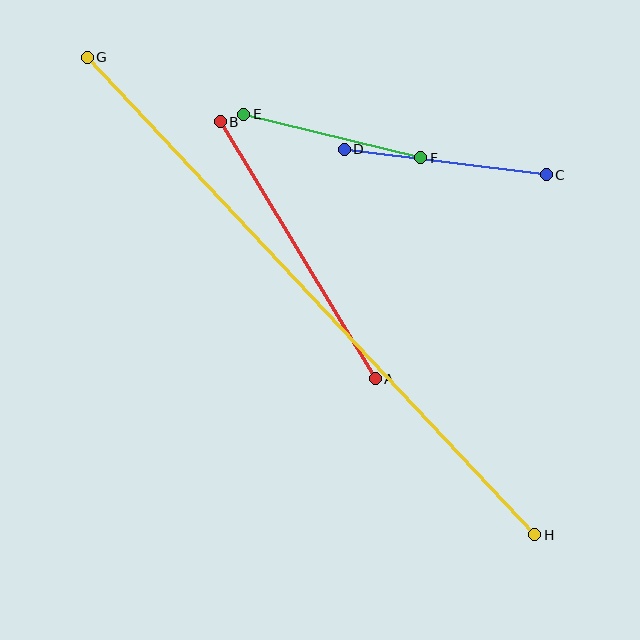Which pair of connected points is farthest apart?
Points G and H are farthest apart.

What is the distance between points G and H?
The distance is approximately 654 pixels.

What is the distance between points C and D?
The distance is approximately 204 pixels.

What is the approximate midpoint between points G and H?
The midpoint is at approximately (311, 296) pixels.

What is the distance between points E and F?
The distance is approximately 183 pixels.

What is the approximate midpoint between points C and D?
The midpoint is at approximately (445, 162) pixels.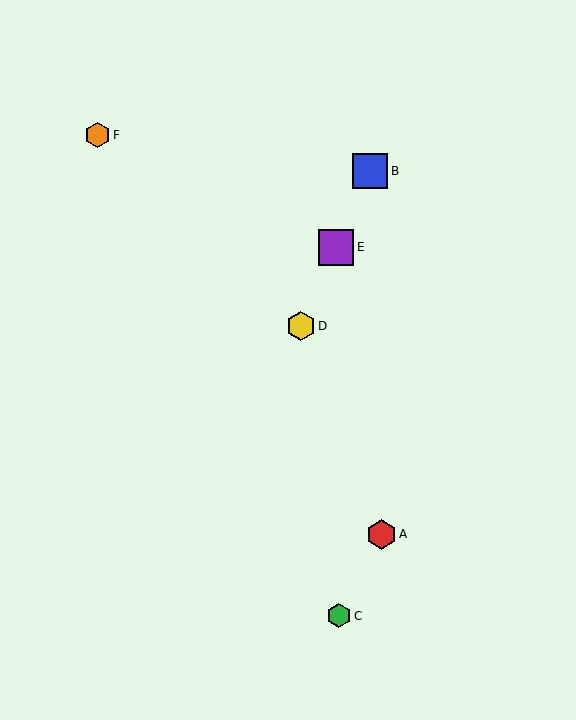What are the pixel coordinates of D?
Object D is at (301, 326).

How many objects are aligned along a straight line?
3 objects (B, D, E) are aligned along a straight line.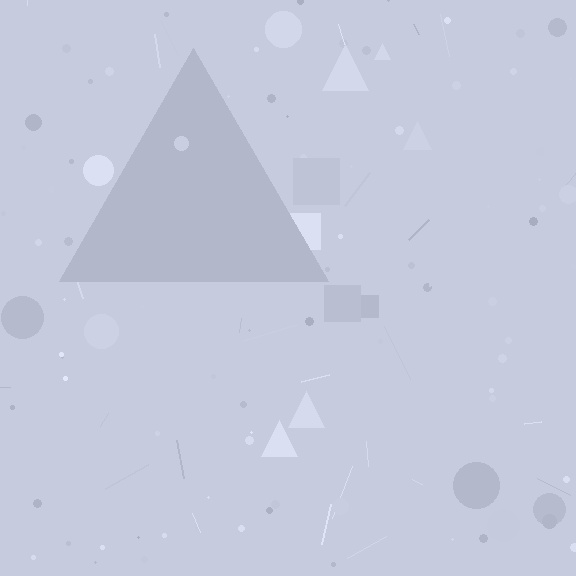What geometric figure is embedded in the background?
A triangle is embedded in the background.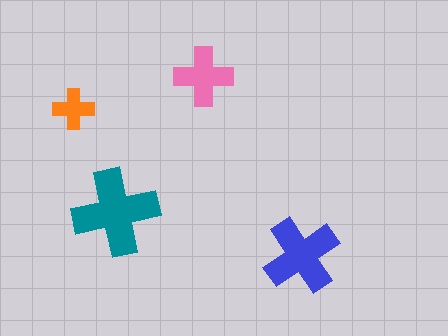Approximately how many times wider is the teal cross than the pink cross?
About 1.5 times wider.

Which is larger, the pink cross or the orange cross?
The pink one.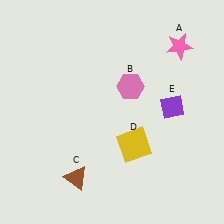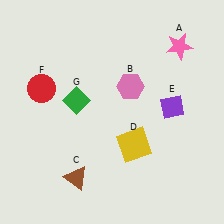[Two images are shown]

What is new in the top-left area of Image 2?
A green diamond (G) was added in the top-left area of Image 2.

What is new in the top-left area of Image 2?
A red circle (F) was added in the top-left area of Image 2.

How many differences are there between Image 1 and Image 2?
There are 2 differences between the two images.